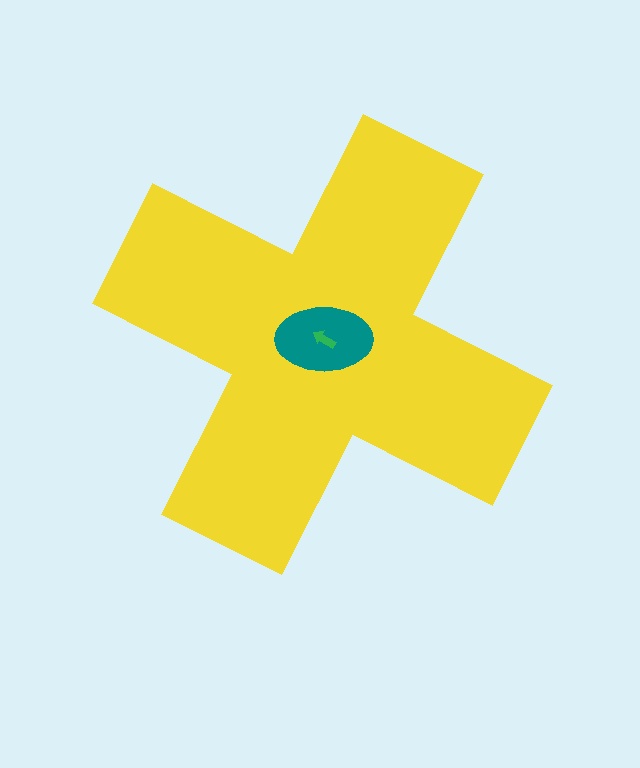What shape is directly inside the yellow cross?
The teal ellipse.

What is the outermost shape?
The yellow cross.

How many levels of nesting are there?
3.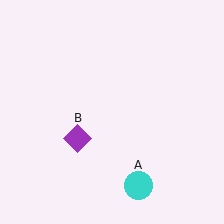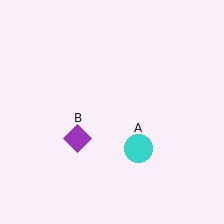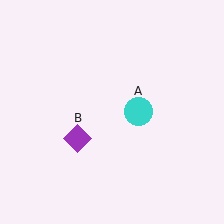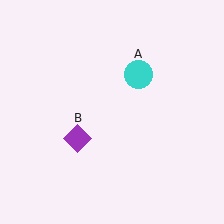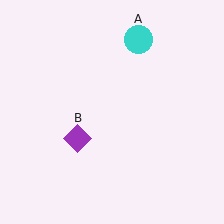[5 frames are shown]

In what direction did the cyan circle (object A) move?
The cyan circle (object A) moved up.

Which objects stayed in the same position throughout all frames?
Purple diamond (object B) remained stationary.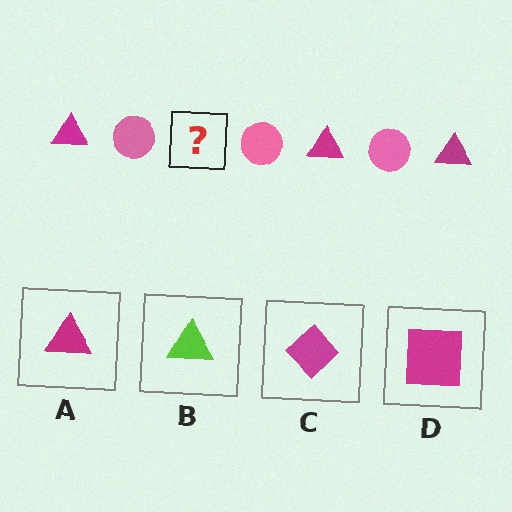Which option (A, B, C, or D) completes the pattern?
A.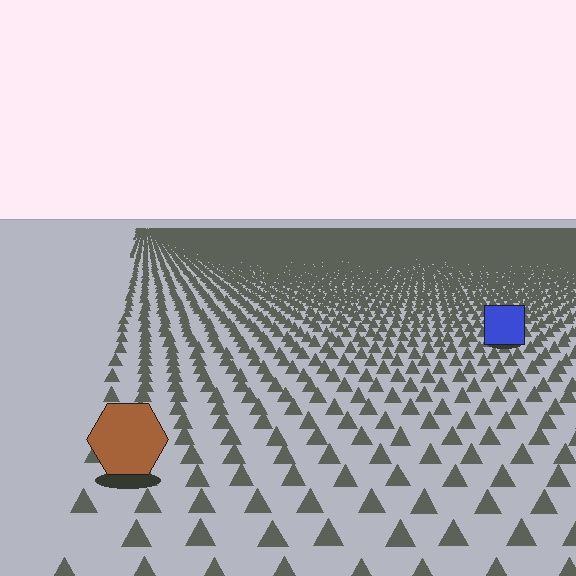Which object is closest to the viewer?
The brown hexagon is closest. The texture marks near it are larger and more spread out.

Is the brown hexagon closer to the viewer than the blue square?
Yes. The brown hexagon is closer — you can tell from the texture gradient: the ground texture is coarser near it.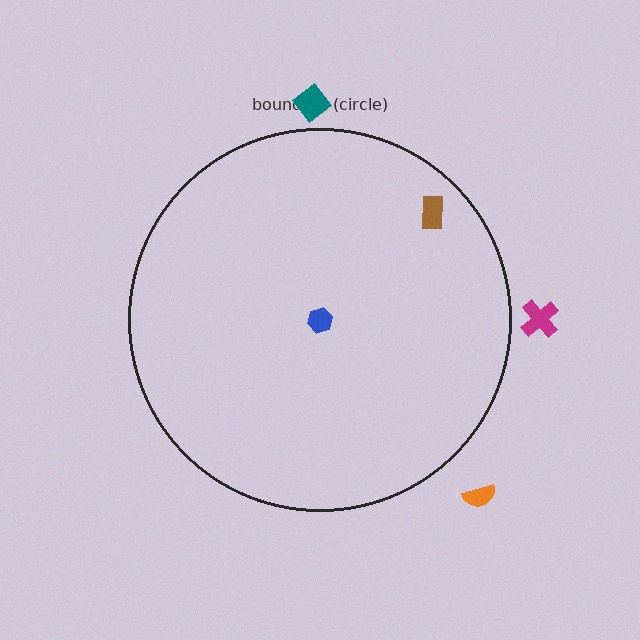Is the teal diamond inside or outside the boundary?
Outside.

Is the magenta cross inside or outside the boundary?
Outside.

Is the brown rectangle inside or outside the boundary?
Inside.